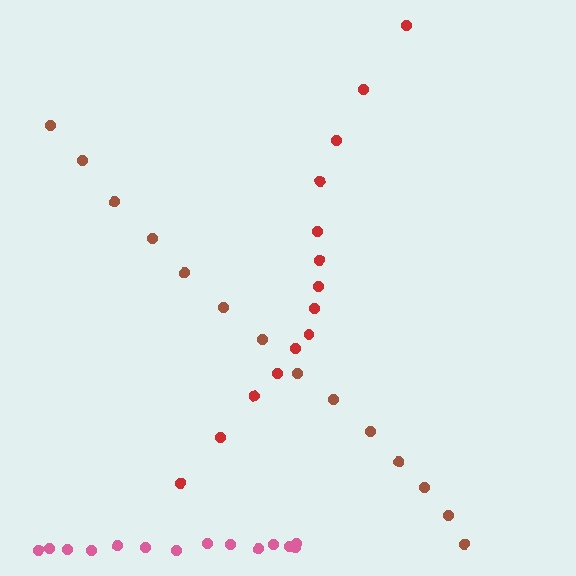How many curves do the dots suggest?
There are 3 distinct paths.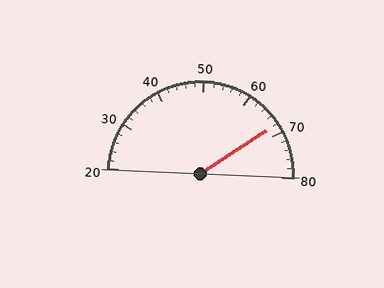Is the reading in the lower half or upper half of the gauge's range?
The reading is in the upper half of the range (20 to 80).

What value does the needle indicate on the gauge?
The needle indicates approximately 68.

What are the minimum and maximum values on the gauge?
The gauge ranges from 20 to 80.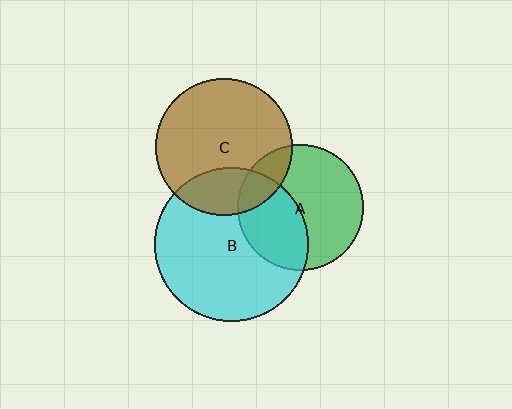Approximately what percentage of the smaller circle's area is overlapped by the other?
Approximately 15%.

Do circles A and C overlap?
Yes.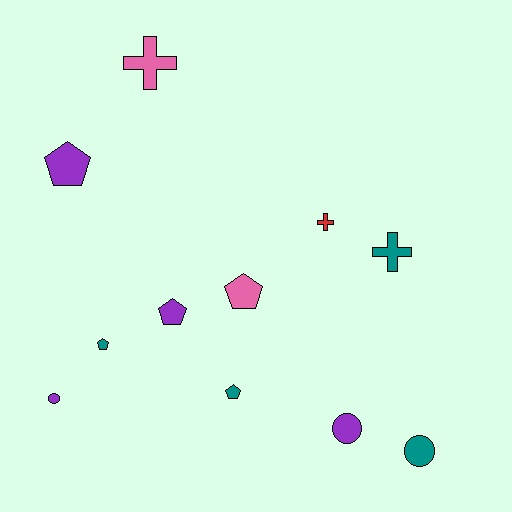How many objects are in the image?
There are 11 objects.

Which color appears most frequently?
Purple, with 4 objects.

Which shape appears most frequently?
Pentagon, with 5 objects.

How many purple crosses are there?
There are no purple crosses.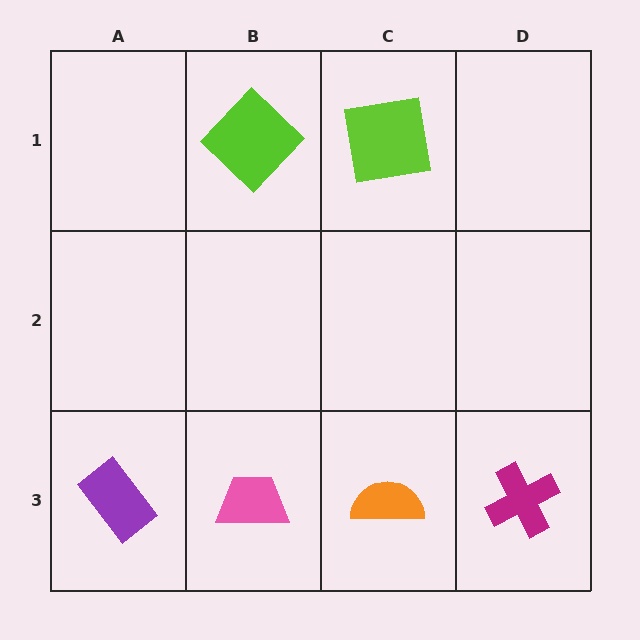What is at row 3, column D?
A magenta cross.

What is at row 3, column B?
A pink trapezoid.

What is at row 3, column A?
A purple rectangle.